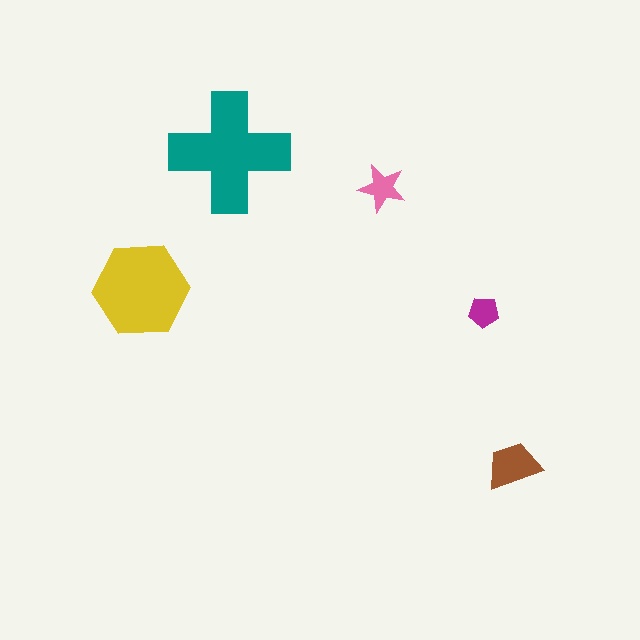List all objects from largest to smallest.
The teal cross, the yellow hexagon, the brown trapezoid, the pink star, the magenta pentagon.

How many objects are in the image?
There are 5 objects in the image.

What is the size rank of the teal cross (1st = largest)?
1st.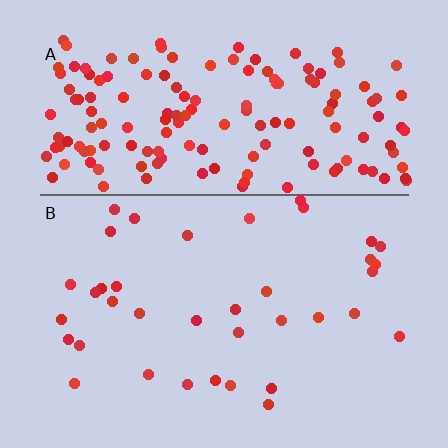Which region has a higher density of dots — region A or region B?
A (the top).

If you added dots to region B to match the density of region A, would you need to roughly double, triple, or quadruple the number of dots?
Approximately quadruple.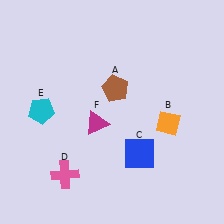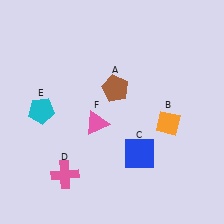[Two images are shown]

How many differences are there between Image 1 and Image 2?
There is 1 difference between the two images.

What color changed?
The triangle (F) changed from magenta in Image 1 to pink in Image 2.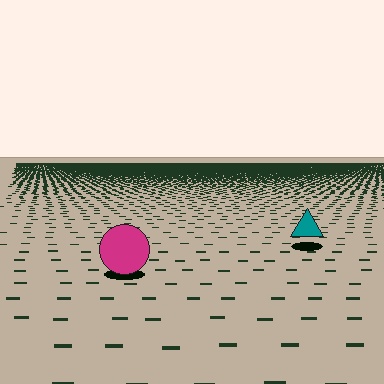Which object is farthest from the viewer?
The teal triangle is farthest from the viewer. It appears smaller and the ground texture around it is denser.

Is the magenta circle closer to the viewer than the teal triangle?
Yes. The magenta circle is closer — you can tell from the texture gradient: the ground texture is coarser near it.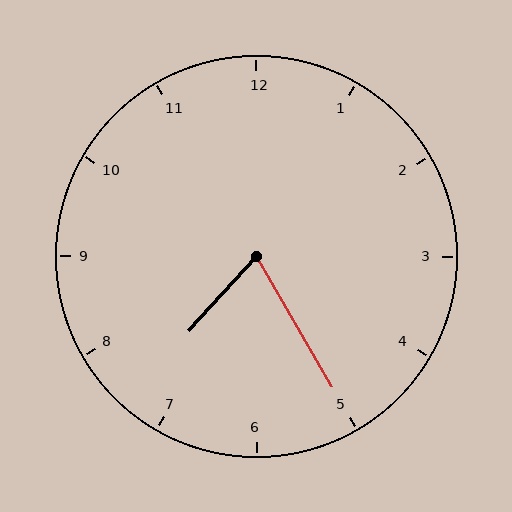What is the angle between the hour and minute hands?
Approximately 72 degrees.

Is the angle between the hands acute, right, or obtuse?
It is acute.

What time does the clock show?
7:25.